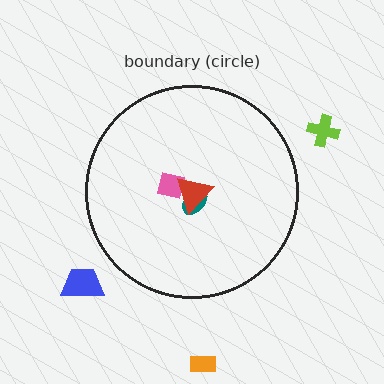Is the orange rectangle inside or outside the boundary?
Outside.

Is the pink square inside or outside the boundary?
Inside.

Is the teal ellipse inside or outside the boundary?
Inside.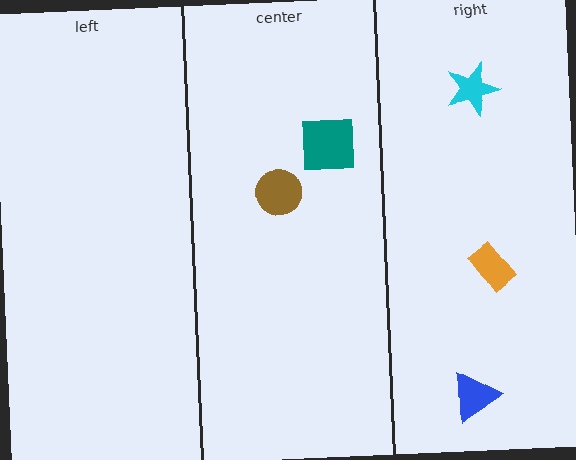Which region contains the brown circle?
The center region.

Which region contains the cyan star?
The right region.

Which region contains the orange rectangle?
The right region.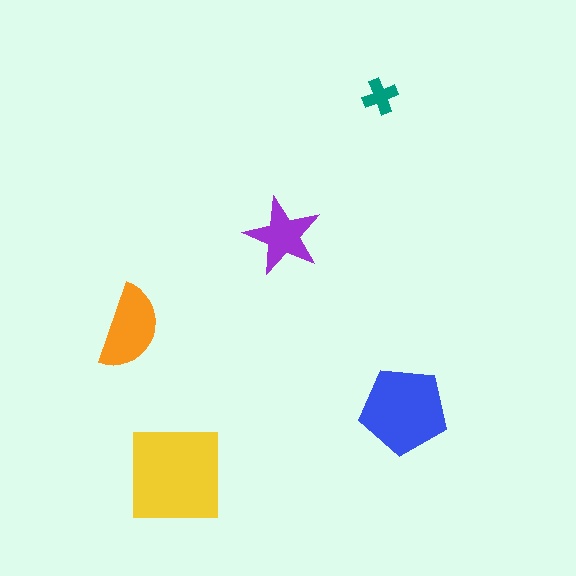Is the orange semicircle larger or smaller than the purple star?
Larger.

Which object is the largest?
The yellow square.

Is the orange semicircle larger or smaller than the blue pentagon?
Smaller.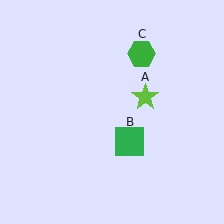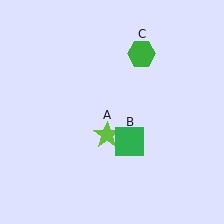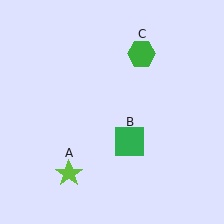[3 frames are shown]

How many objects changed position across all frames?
1 object changed position: lime star (object A).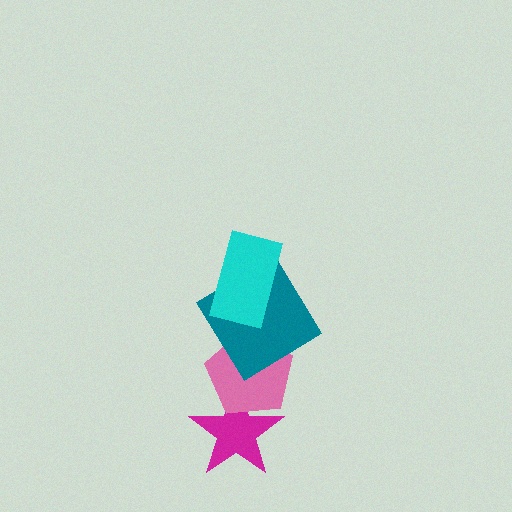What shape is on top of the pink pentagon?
The teal diamond is on top of the pink pentagon.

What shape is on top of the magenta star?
The pink pentagon is on top of the magenta star.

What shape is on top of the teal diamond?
The cyan rectangle is on top of the teal diamond.